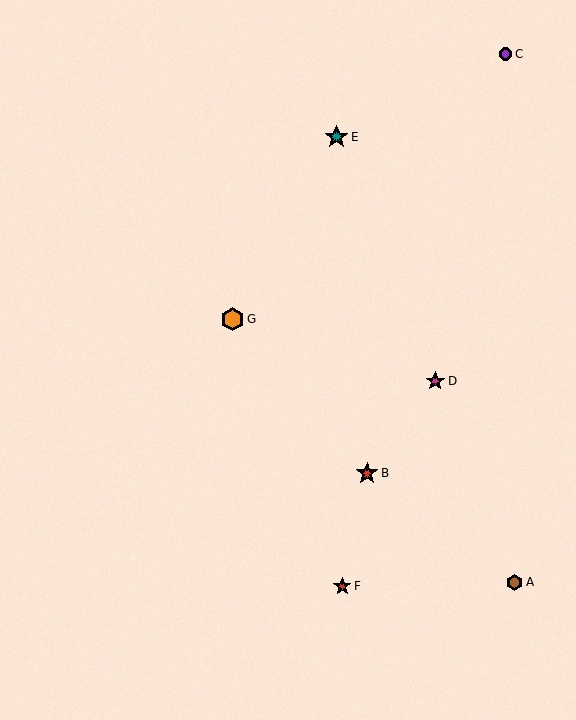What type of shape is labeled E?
Shape E is a teal star.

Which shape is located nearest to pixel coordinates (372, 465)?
The red star (labeled B) at (367, 473) is nearest to that location.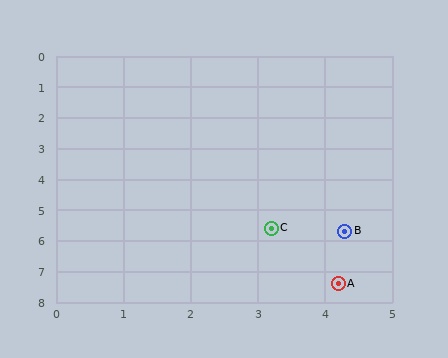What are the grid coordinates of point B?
Point B is at approximately (4.3, 5.7).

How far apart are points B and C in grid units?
Points B and C are about 1.1 grid units apart.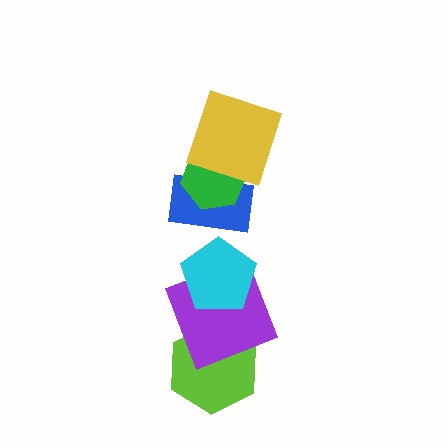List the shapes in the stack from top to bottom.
From top to bottom: the yellow square, the green hexagon, the blue rectangle, the cyan pentagon, the purple square, the lime hexagon.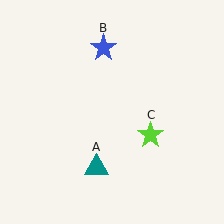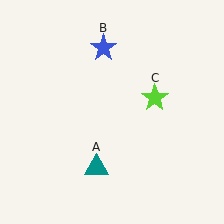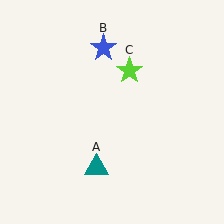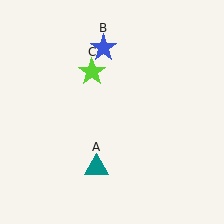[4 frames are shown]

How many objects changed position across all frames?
1 object changed position: lime star (object C).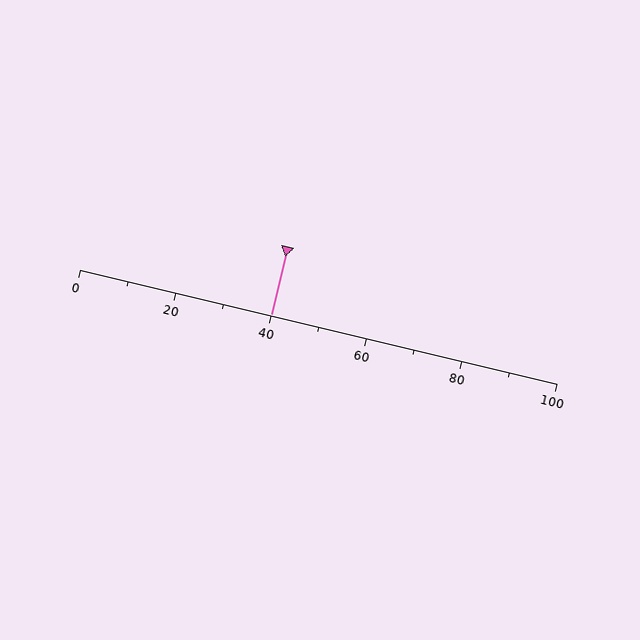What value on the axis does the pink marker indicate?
The marker indicates approximately 40.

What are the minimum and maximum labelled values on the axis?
The axis runs from 0 to 100.